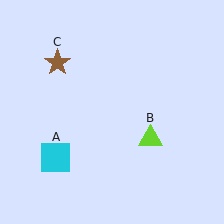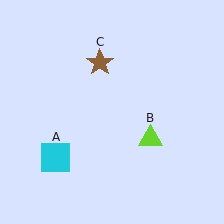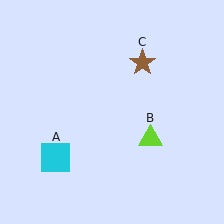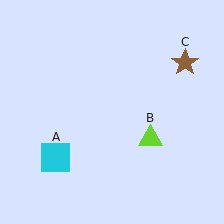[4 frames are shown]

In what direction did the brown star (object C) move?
The brown star (object C) moved right.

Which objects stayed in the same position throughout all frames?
Cyan square (object A) and lime triangle (object B) remained stationary.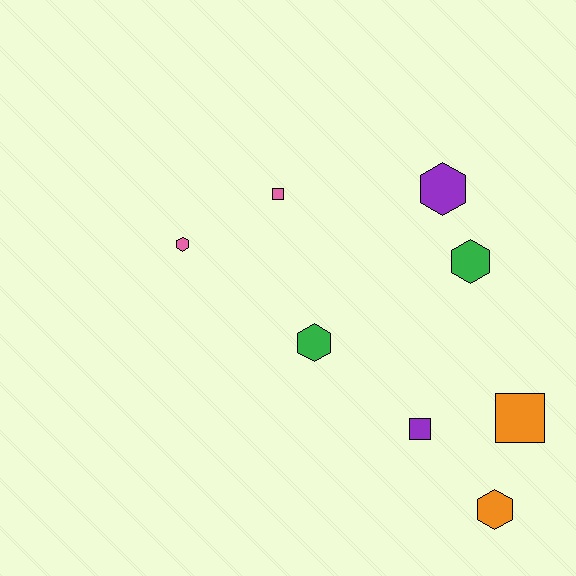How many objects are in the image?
There are 8 objects.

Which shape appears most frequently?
Hexagon, with 5 objects.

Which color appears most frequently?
Pink, with 2 objects.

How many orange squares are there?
There is 1 orange square.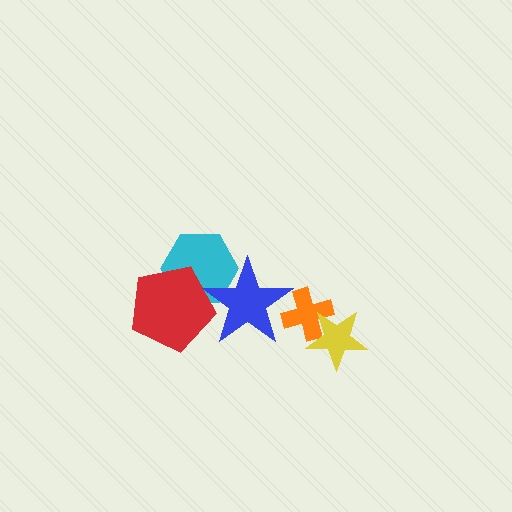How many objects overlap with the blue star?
3 objects overlap with the blue star.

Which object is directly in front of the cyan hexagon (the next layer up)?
The red pentagon is directly in front of the cyan hexagon.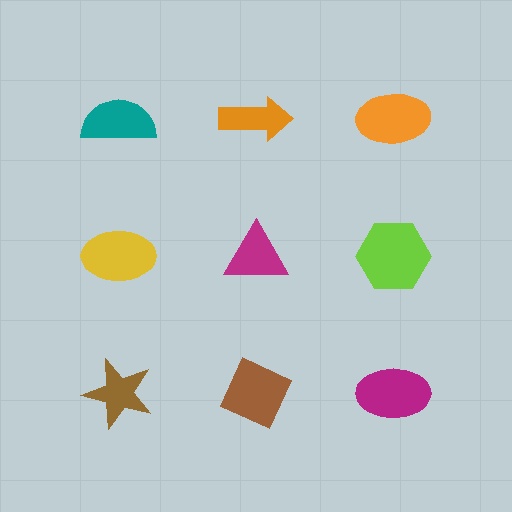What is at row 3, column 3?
A magenta ellipse.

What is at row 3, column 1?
A brown star.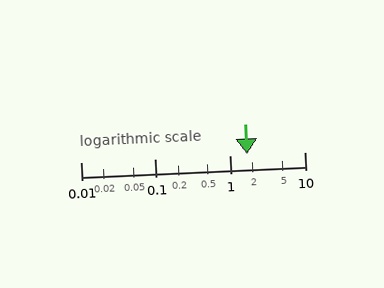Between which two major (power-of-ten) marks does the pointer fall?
The pointer is between 1 and 10.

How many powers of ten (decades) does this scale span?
The scale spans 3 decades, from 0.01 to 10.